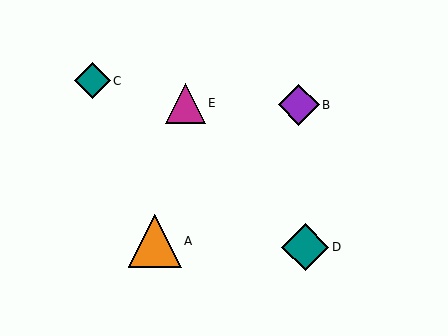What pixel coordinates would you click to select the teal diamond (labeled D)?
Click at (305, 247) to select the teal diamond D.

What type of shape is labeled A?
Shape A is an orange triangle.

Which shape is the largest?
The orange triangle (labeled A) is the largest.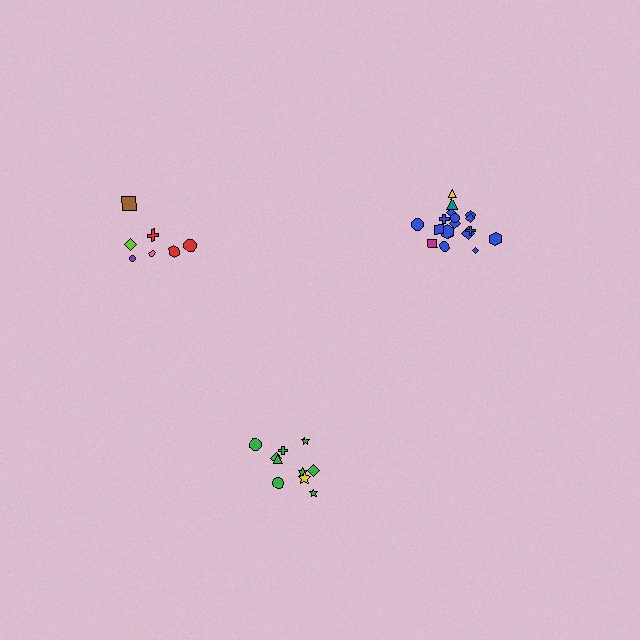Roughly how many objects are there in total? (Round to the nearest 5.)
Roughly 35 objects in total.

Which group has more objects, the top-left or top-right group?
The top-right group.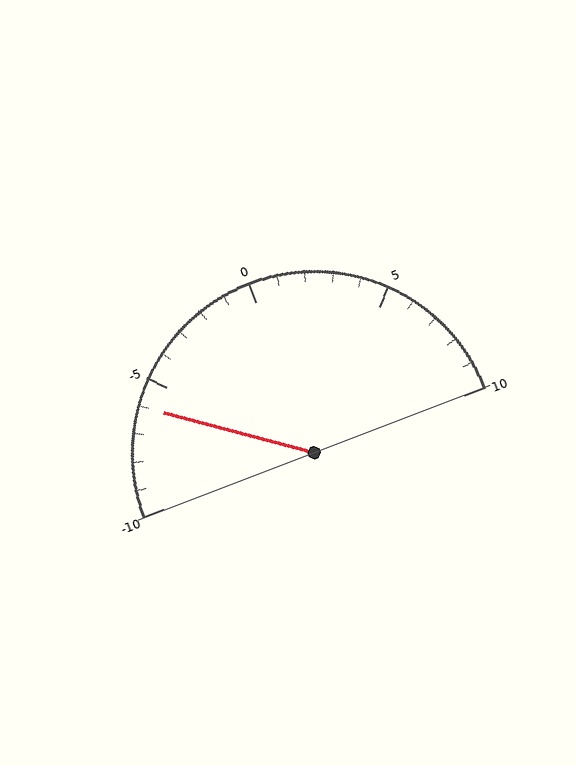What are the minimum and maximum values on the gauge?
The gauge ranges from -10 to 10.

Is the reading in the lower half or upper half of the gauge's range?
The reading is in the lower half of the range (-10 to 10).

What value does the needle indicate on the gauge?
The needle indicates approximately -6.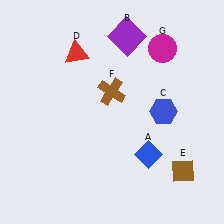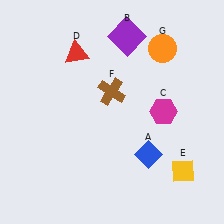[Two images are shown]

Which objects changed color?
C changed from blue to magenta. E changed from brown to yellow. G changed from magenta to orange.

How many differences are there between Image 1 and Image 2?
There are 3 differences between the two images.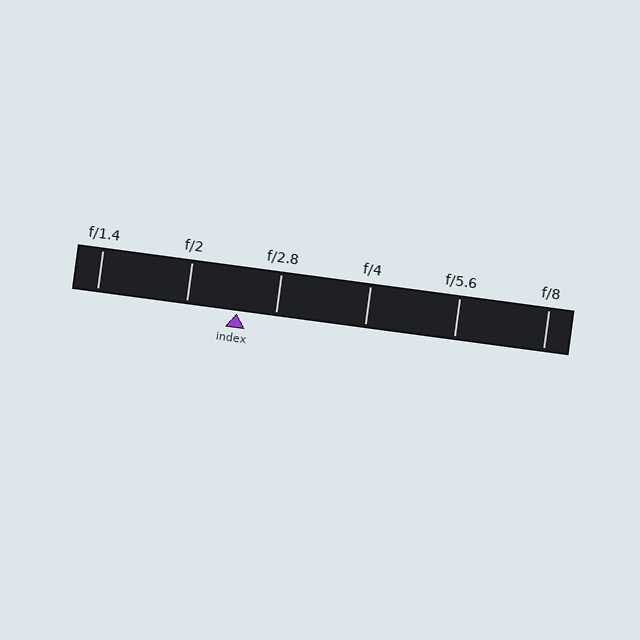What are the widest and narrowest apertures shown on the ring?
The widest aperture shown is f/1.4 and the narrowest is f/8.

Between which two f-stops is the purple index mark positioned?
The index mark is between f/2 and f/2.8.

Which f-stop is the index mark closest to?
The index mark is closest to f/2.8.